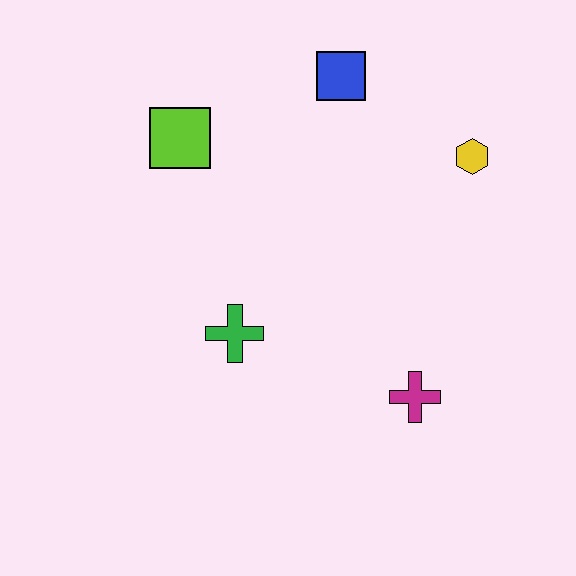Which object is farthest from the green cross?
The yellow hexagon is farthest from the green cross.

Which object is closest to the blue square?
The yellow hexagon is closest to the blue square.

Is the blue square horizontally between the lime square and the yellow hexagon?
Yes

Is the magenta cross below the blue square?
Yes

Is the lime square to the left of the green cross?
Yes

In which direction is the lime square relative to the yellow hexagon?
The lime square is to the left of the yellow hexagon.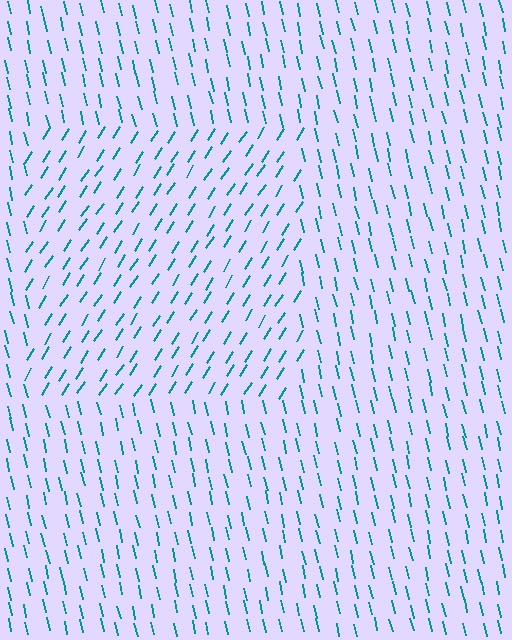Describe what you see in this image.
The image is filled with small teal line segments. A rectangle region in the image has lines oriented differently from the surrounding lines, creating a visible texture boundary.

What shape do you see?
I see a rectangle.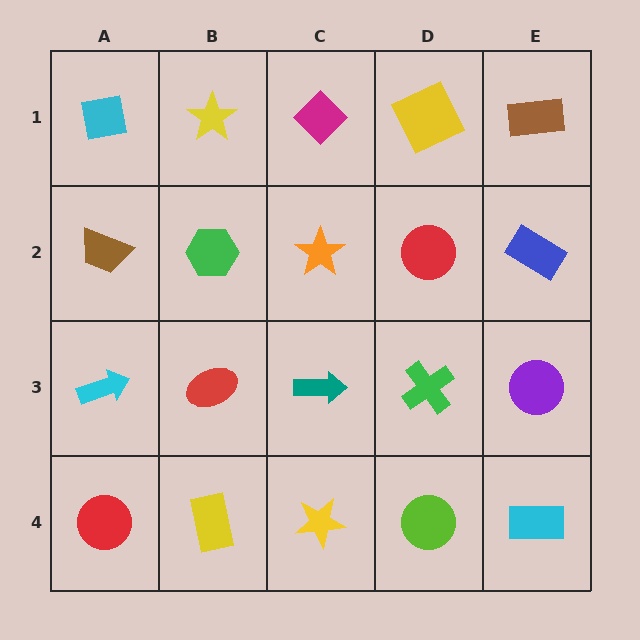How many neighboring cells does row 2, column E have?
3.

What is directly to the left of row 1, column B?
A cyan square.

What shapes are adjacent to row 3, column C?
An orange star (row 2, column C), a yellow star (row 4, column C), a red ellipse (row 3, column B), a green cross (row 3, column D).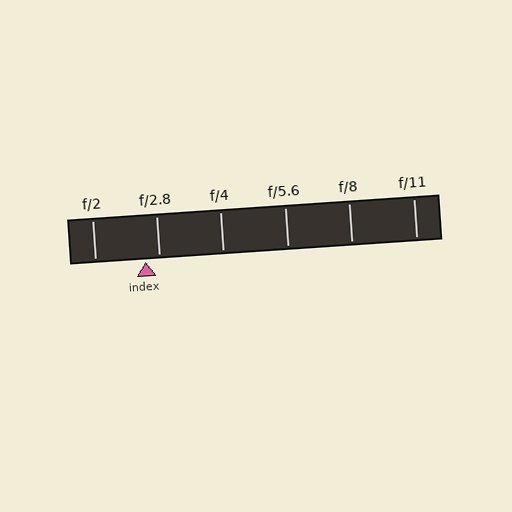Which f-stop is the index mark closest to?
The index mark is closest to f/2.8.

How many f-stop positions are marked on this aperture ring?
There are 6 f-stop positions marked.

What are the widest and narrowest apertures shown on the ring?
The widest aperture shown is f/2 and the narrowest is f/11.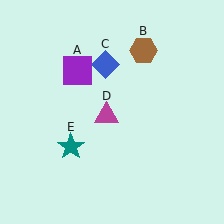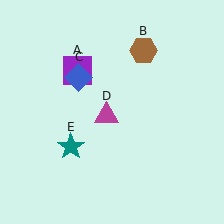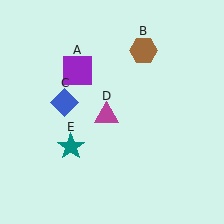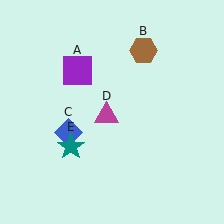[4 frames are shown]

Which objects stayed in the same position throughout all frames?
Purple square (object A) and brown hexagon (object B) and magenta triangle (object D) and teal star (object E) remained stationary.